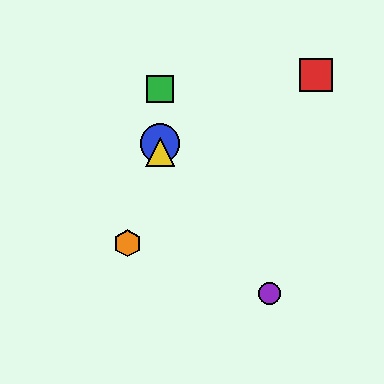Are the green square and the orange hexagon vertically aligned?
No, the green square is at x≈160 and the orange hexagon is at x≈128.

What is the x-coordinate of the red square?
The red square is at x≈316.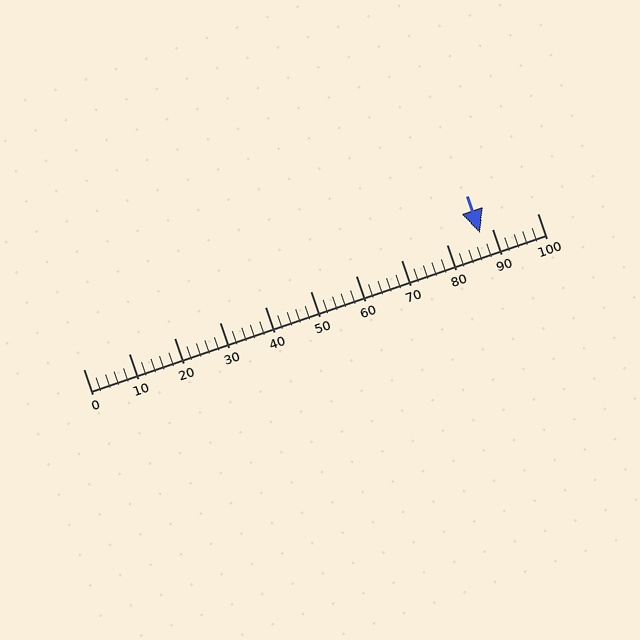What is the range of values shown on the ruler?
The ruler shows values from 0 to 100.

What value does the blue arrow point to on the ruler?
The blue arrow points to approximately 87.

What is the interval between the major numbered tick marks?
The major tick marks are spaced 10 units apart.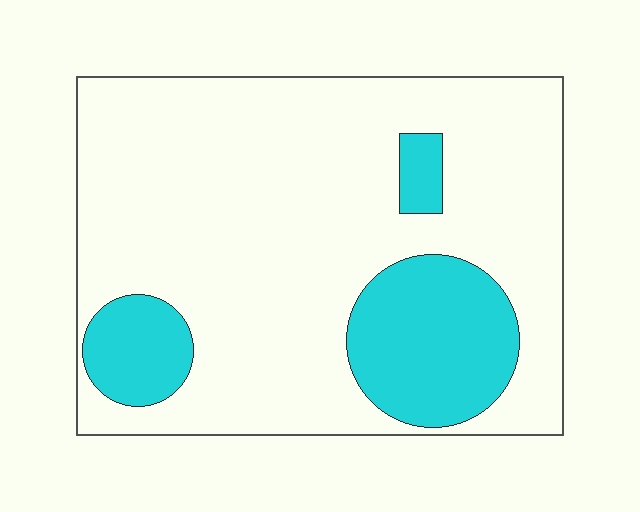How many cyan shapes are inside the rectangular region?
3.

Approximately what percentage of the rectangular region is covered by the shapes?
Approximately 20%.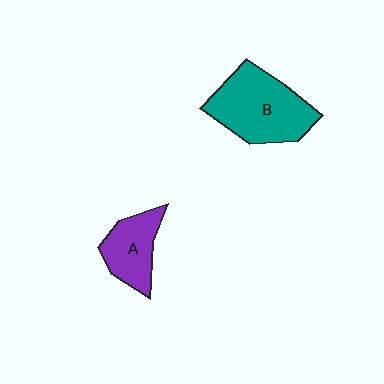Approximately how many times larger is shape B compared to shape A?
Approximately 1.7 times.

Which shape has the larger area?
Shape B (teal).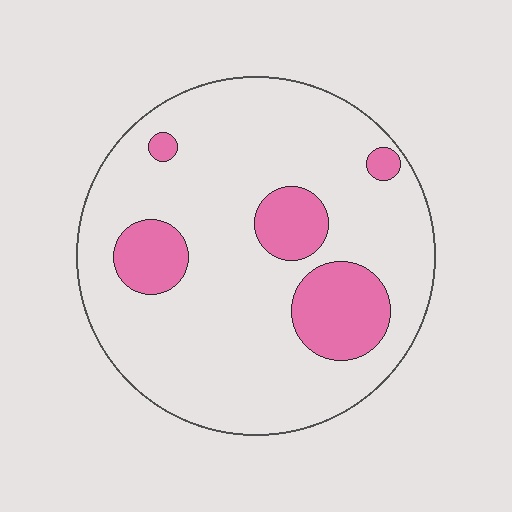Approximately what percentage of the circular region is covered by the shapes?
Approximately 20%.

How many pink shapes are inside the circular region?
5.